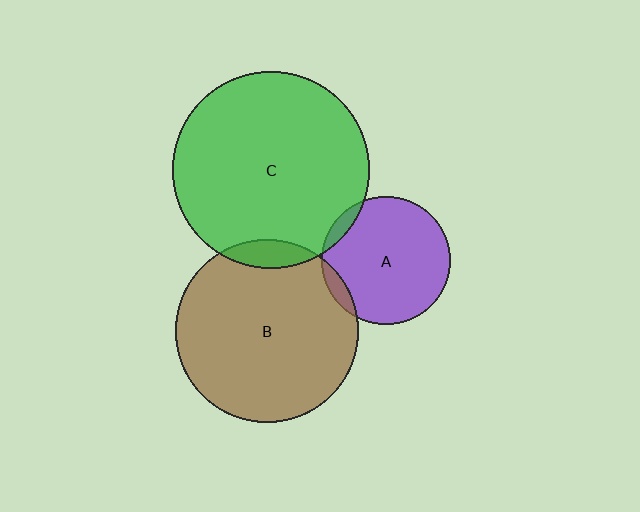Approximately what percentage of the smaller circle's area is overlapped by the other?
Approximately 5%.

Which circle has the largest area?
Circle C (green).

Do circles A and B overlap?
Yes.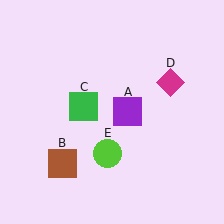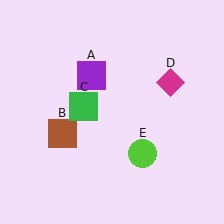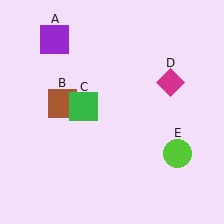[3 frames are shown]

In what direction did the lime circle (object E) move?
The lime circle (object E) moved right.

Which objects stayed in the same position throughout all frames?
Green square (object C) and magenta diamond (object D) remained stationary.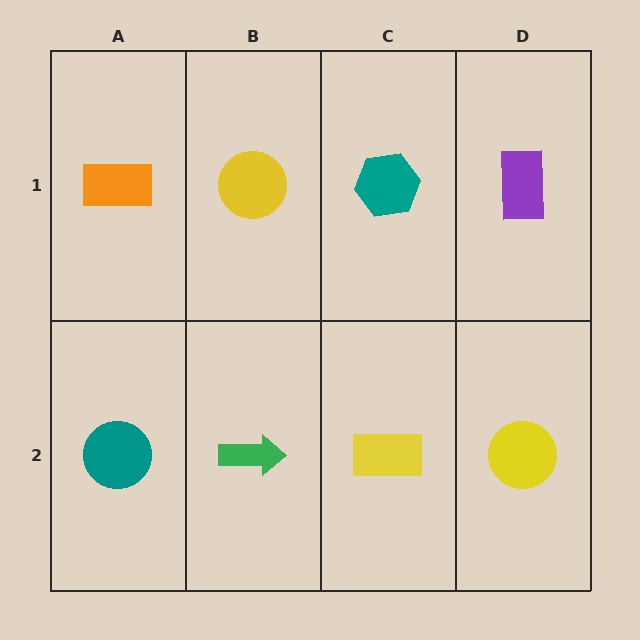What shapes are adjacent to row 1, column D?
A yellow circle (row 2, column D), a teal hexagon (row 1, column C).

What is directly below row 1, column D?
A yellow circle.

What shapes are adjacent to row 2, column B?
A yellow circle (row 1, column B), a teal circle (row 2, column A), a yellow rectangle (row 2, column C).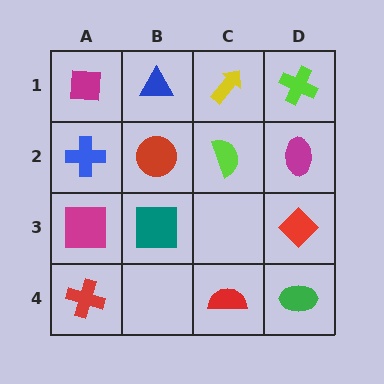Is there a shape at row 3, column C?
No, that cell is empty.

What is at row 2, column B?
A red circle.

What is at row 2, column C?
A lime semicircle.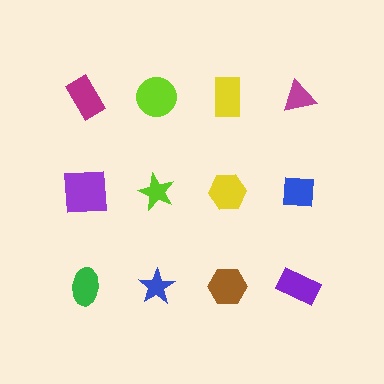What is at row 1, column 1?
A magenta rectangle.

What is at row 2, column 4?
A blue square.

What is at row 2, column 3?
A yellow hexagon.